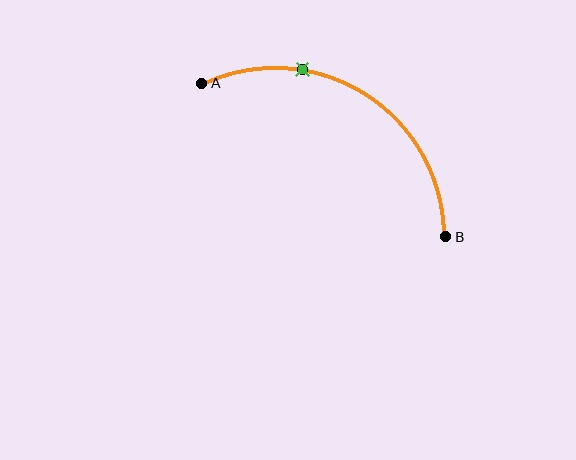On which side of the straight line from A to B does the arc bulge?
The arc bulges above the straight line connecting A and B.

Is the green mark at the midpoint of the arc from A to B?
No. The green mark lies on the arc but is closer to endpoint A. The arc midpoint would be at the point on the curve equidistant along the arc from both A and B.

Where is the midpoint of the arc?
The arc midpoint is the point on the curve farthest from the straight line joining A and B. It sits above that line.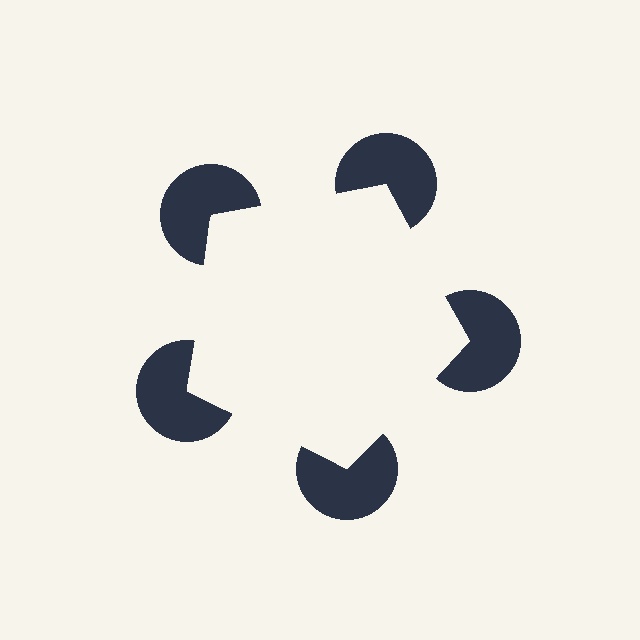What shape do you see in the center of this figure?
An illusory pentagon — its edges are inferred from the aligned wedge cuts in the pac-man discs, not physically drawn.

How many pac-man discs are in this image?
There are 5 — one at each vertex of the illusory pentagon.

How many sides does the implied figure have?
5 sides.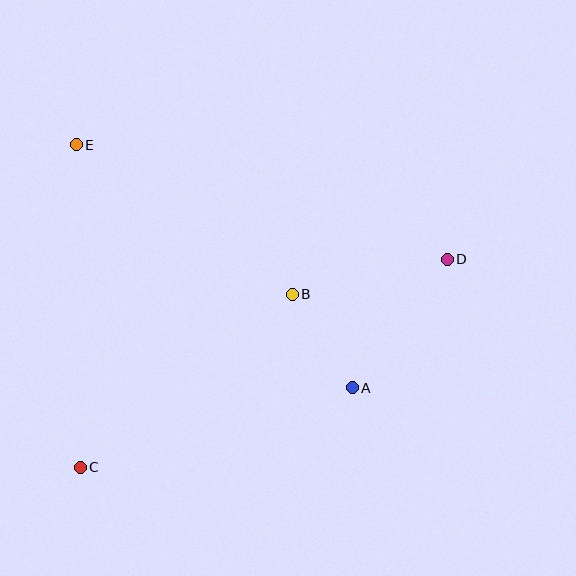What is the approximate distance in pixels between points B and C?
The distance between B and C is approximately 274 pixels.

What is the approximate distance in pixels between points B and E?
The distance between B and E is approximately 263 pixels.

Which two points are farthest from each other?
Points C and D are farthest from each other.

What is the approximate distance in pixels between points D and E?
The distance between D and E is approximately 388 pixels.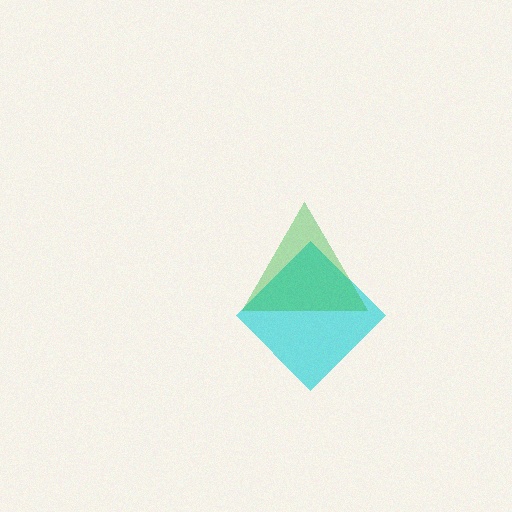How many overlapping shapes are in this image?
There are 2 overlapping shapes in the image.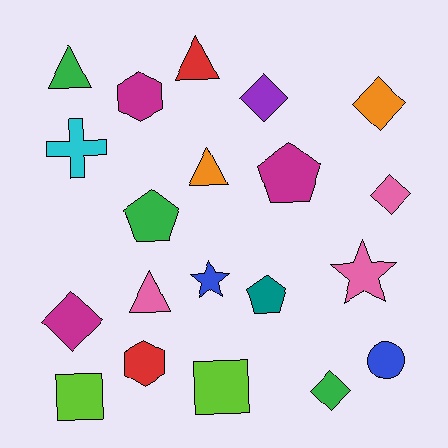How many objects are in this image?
There are 20 objects.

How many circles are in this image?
There is 1 circle.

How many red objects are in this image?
There are 2 red objects.